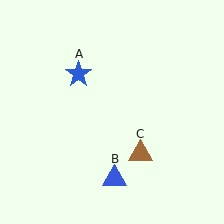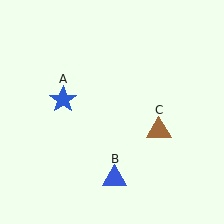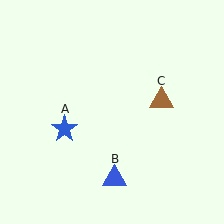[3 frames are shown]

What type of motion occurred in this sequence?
The blue star (object A), brown triangle (object C) rotated counterclockwise around the center of the scene.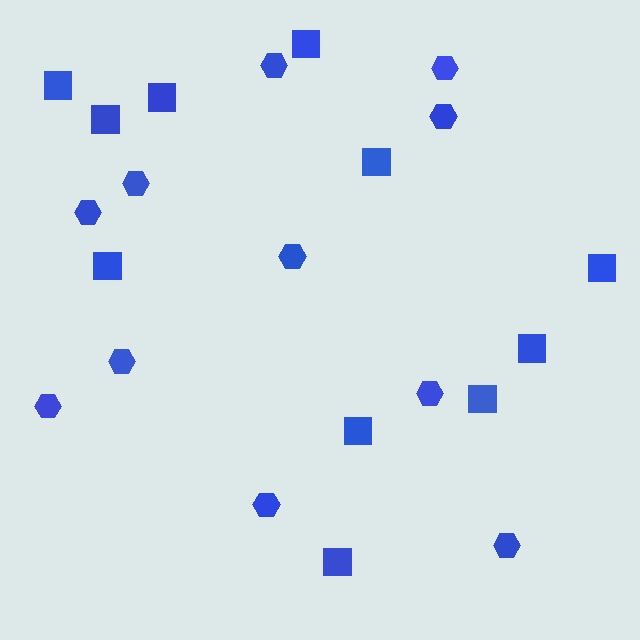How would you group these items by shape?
There are 2 groups: one group of hexagons (11) and one group of squares (11).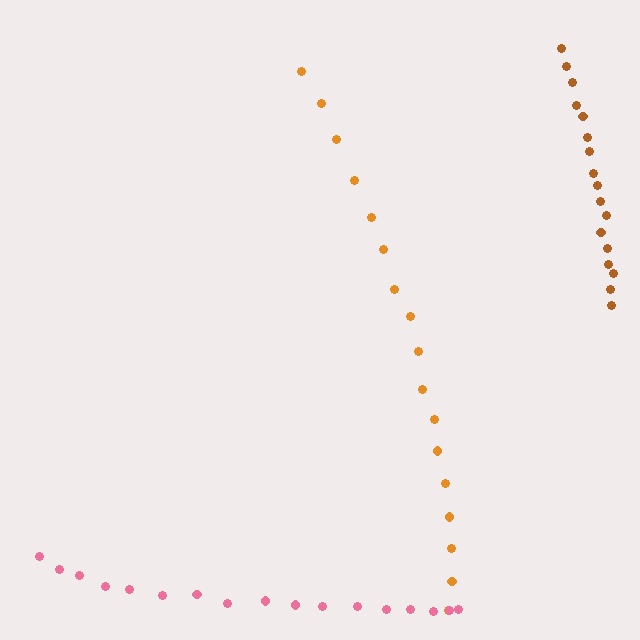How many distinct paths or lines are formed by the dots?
There are 3 distinct paths.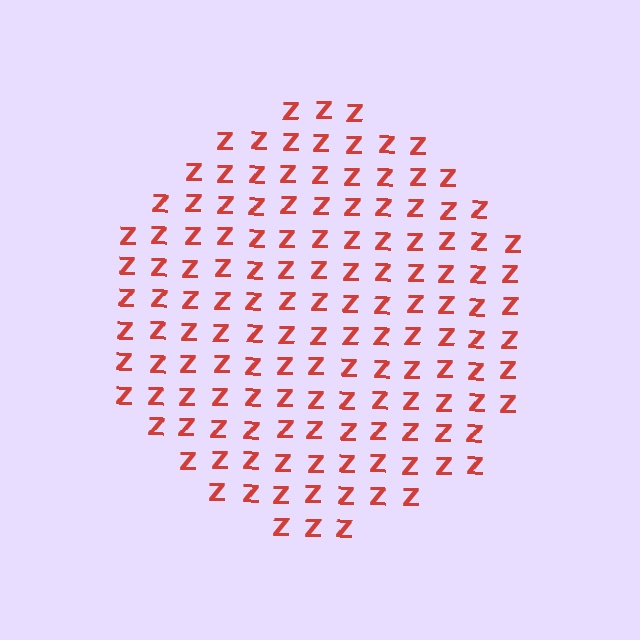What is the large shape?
The large shape is a circle.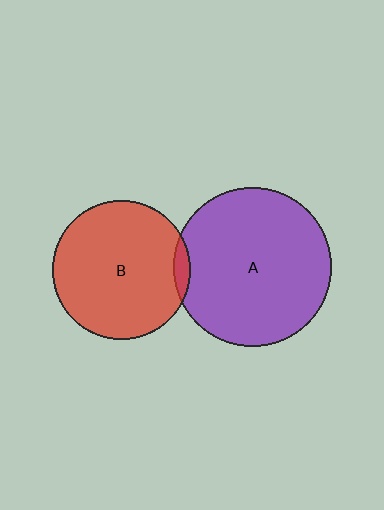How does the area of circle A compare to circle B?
Approximately 1.3 times.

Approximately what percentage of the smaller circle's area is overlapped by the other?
Approximately 5%.